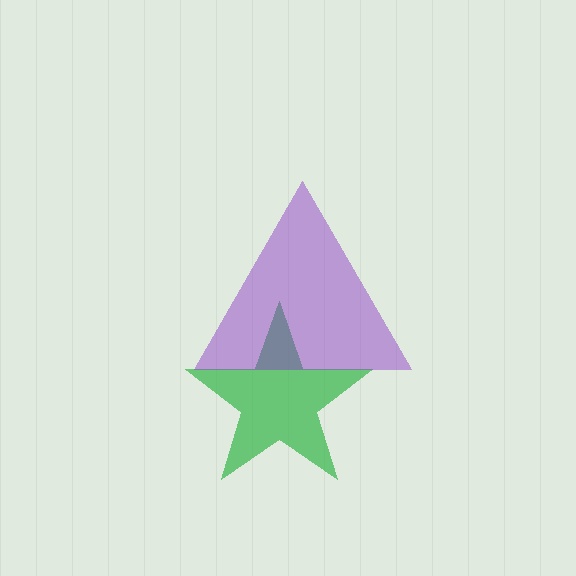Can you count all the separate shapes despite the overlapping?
Yes, there are 2 separate shapes.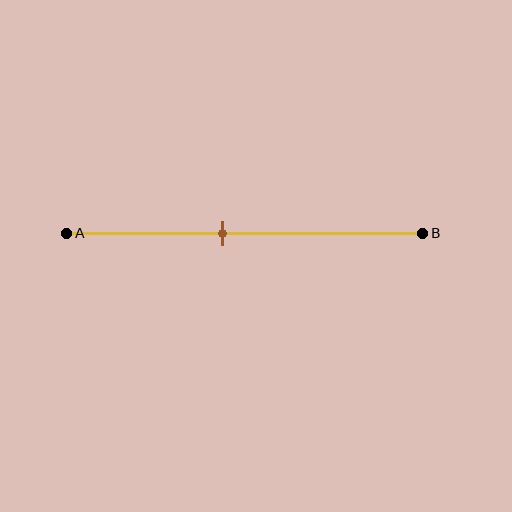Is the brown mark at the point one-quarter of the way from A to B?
No, the mark is at about 45% from A, not at the 25% one-quarter point.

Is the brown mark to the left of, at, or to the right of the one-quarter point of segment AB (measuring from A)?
The brown mark is to the right of the one-quarter point of segment AB.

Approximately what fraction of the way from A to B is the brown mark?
The brown mark is approximately 45% of the way from A to B.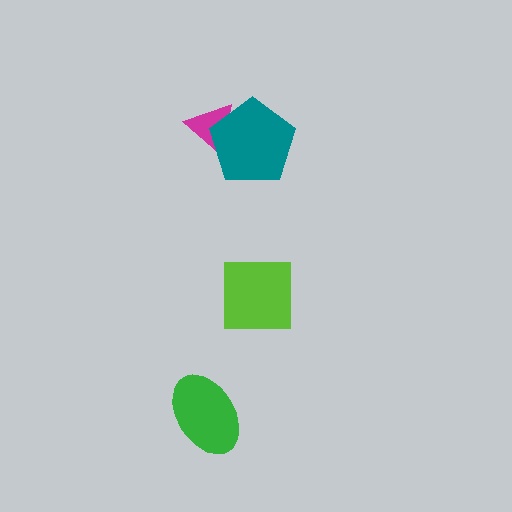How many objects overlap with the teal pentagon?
1 object overlaps with the teal pentagon.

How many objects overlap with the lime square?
0 objects overlap with the lime square.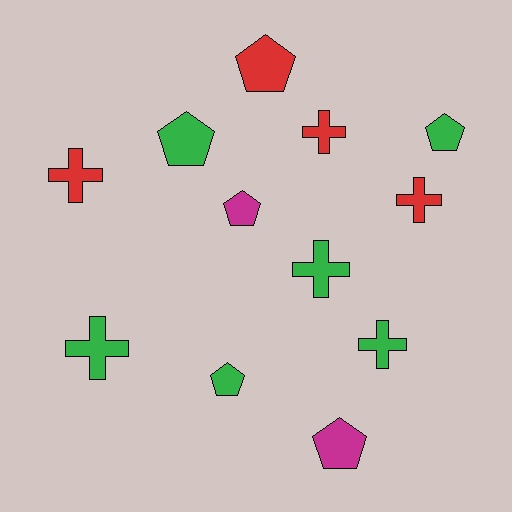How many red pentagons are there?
There is 1 red pentagon.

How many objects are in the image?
There are 12 objects.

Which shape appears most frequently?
Pentagon, with 6 objects.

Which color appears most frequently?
Green, with 6 objects.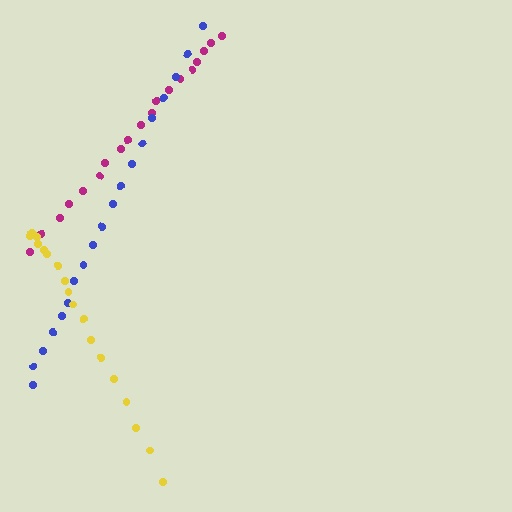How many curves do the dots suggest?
There are 3 distinct paths.